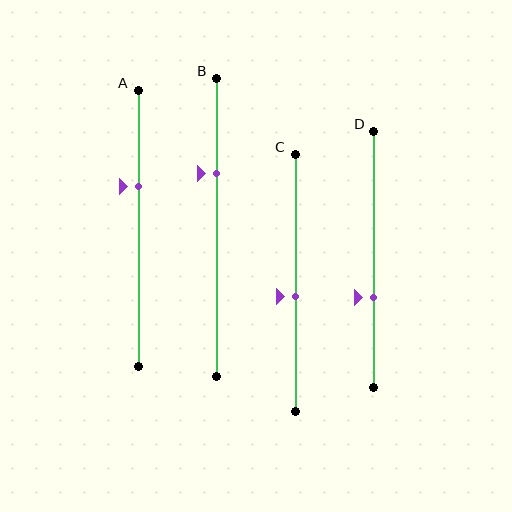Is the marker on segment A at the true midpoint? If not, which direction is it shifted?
No, the marker on segment A is shifted upward by about 15% of the segment length.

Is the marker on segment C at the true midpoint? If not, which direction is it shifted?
No, the marker on segment C is shifted downward by about 5% of the segment length.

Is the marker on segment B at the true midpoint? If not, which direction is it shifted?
No, the marker on segment B is shifted upward by about 18% of the segment length.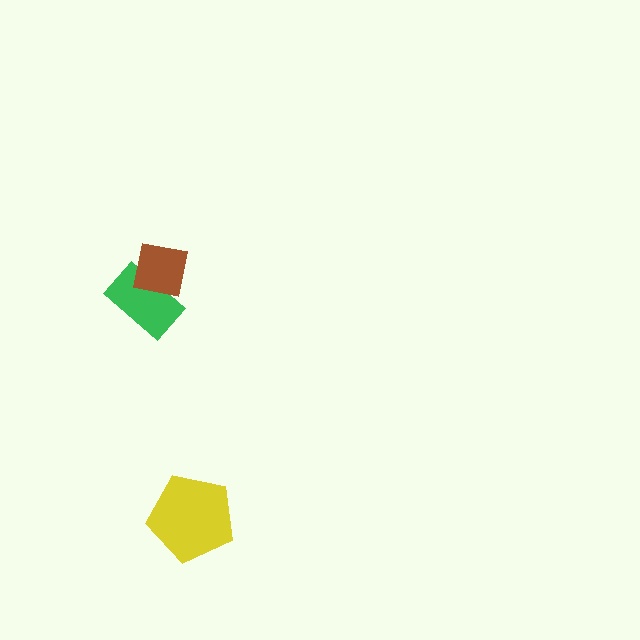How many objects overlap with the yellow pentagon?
0 objects overlap with the yellow pentagon.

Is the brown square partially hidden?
No, no other shape covers it.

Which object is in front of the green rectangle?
The brown square is in front of the green rectangle.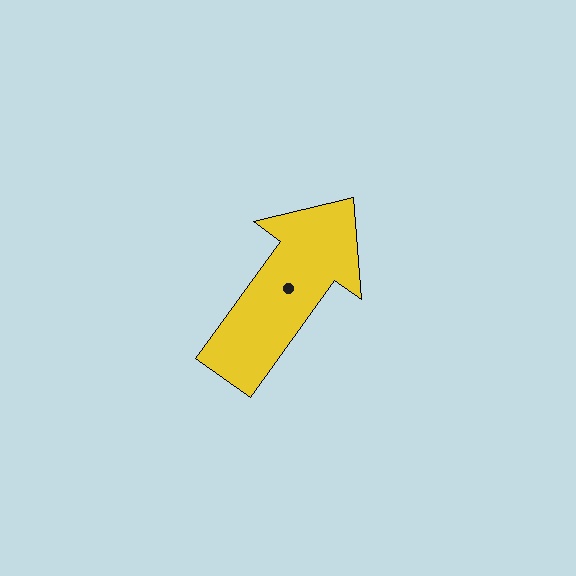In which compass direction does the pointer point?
Northeast.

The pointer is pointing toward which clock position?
Roughly 1 o'clock.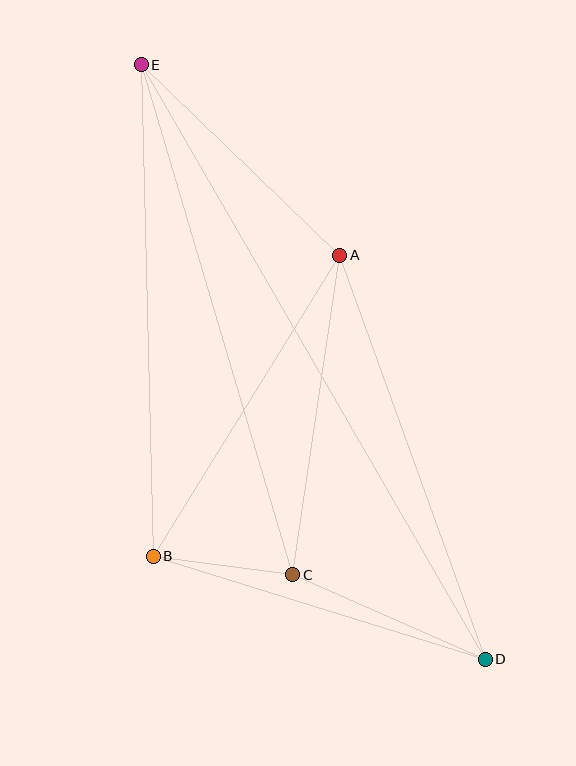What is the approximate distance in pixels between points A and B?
The distance between A and B is approximately 354 pixels.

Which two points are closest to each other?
Points B and C are closest to each other.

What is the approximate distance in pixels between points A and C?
The distance between A and C is approximately 323 pixels.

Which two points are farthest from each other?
Points D and E are farthest from each other.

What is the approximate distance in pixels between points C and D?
The distance between C and D is approximately 211 pixels.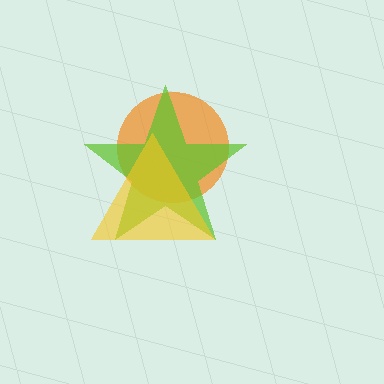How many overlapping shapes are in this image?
There are 3 overlapping shapes in the image.